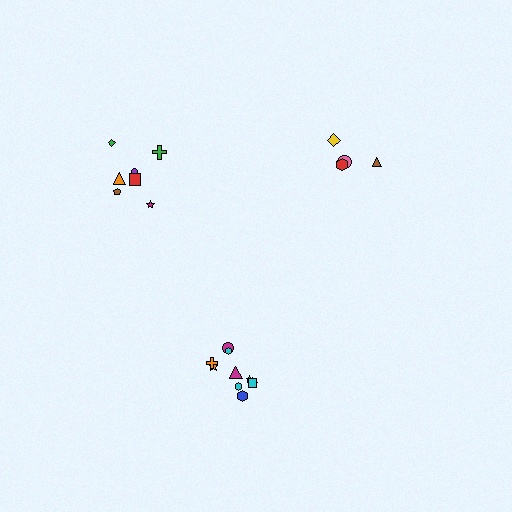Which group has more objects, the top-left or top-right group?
The top-left group.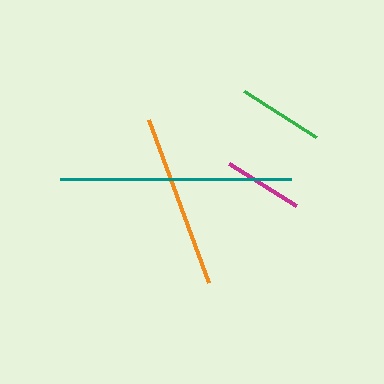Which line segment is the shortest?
The magenta line is the shortest at approximately 79 pixels.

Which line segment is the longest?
The teal line is the longest at approximately 231 pixels.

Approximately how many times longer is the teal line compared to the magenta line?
The teal line is approximately 2.9 times the length of the magenta line.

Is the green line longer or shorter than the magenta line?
The green line is longer than the magenta line.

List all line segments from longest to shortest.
From longest to shortest: teal, orange, green, magenta.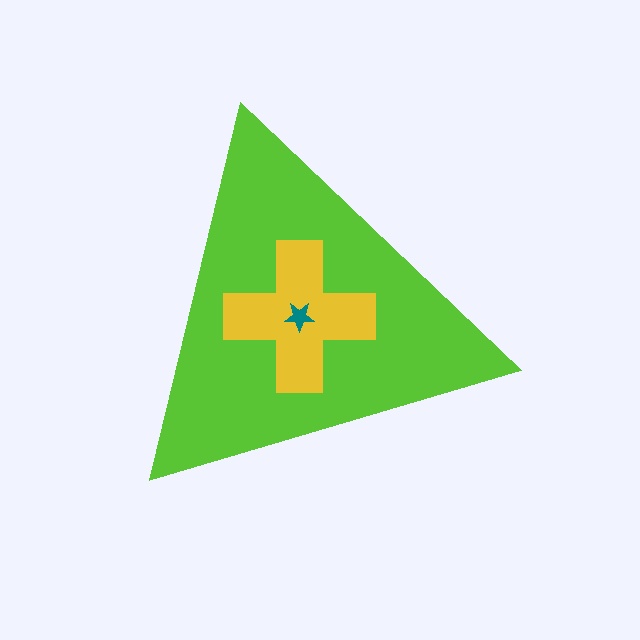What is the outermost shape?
The lime triangle.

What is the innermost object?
The teal star.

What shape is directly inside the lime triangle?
The yellow cross.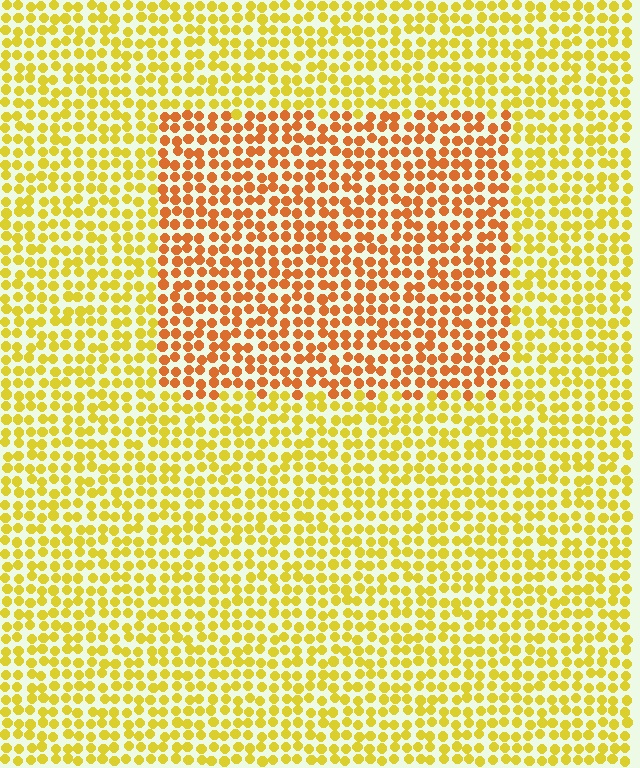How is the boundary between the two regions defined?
The boundary is defined purely by a slight shift in hue (about 34 degrees). Spacing, size, and orientation are identical on both sides.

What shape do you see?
I see a rectangle.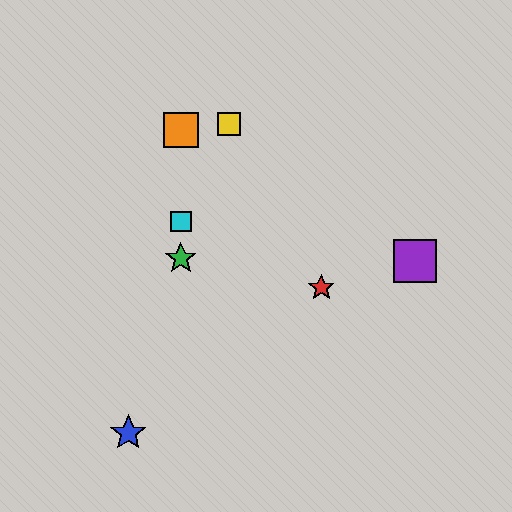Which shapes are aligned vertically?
The green star, the orange square, the cyan square are aligned vertically.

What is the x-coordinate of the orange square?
The orange square is at x≈181.